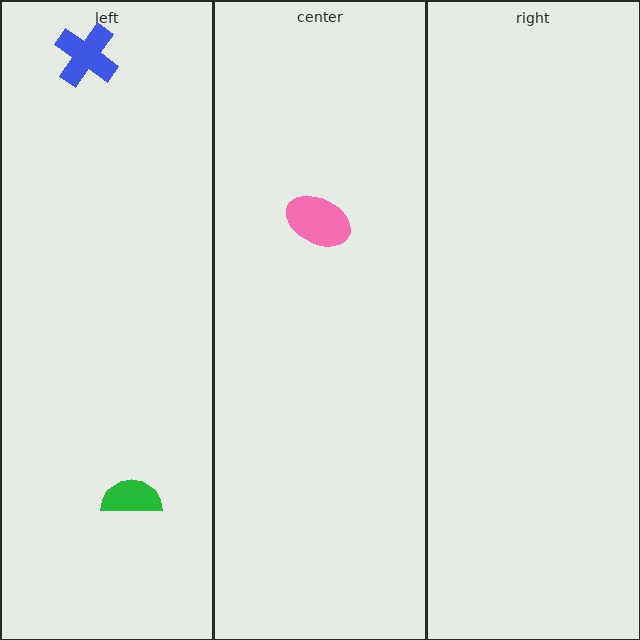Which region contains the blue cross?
The left region.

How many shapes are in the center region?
1.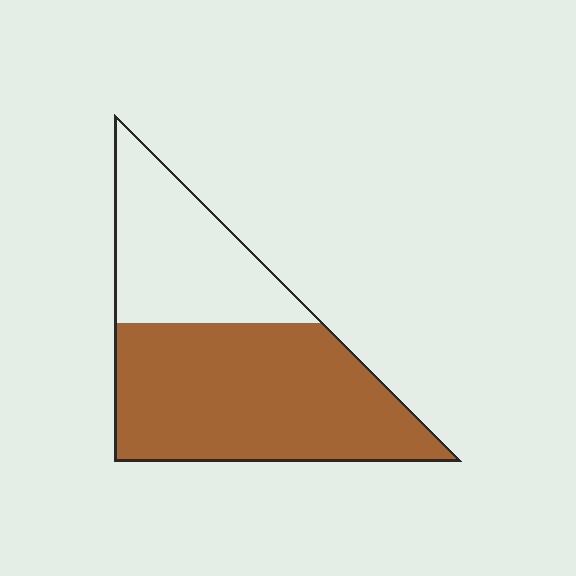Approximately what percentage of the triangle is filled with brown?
Approximately 65%.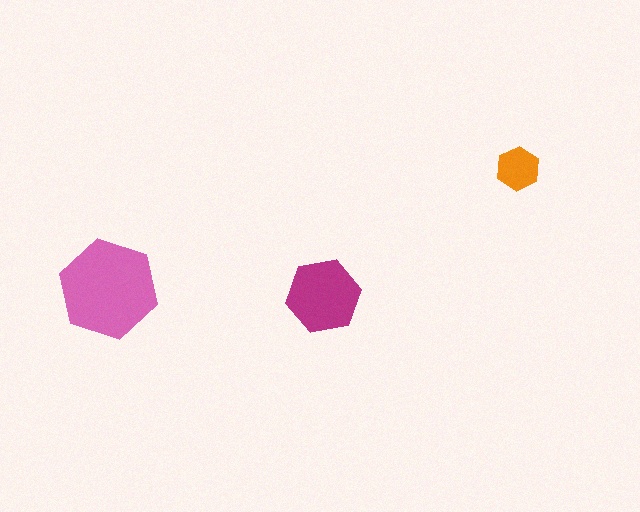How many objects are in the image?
There are 3 objects in the image.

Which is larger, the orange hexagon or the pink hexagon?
The pink one.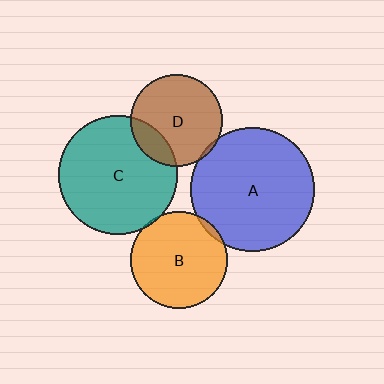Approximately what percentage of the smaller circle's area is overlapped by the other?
Approximately 5%.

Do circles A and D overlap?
Yes.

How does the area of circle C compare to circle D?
Approximately 1.7 times.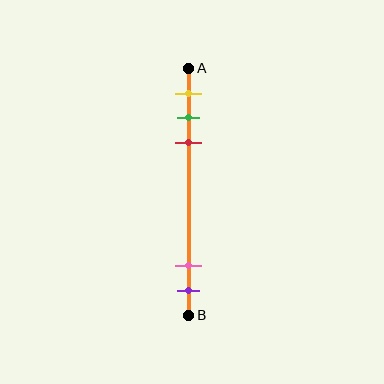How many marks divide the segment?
There are 5 marks dividing the segment.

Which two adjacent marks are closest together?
The green and red marks are the closest adjacent pair.